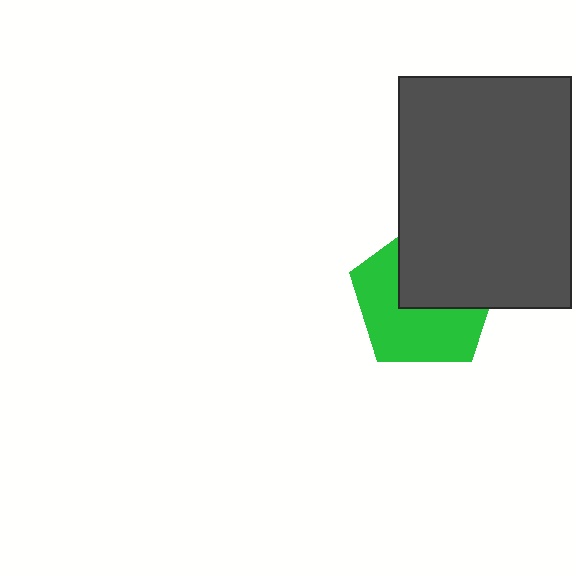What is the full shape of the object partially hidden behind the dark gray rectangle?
The partially hidden object is a green pentagon.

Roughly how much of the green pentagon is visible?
About half of it is visible (roughly 54%).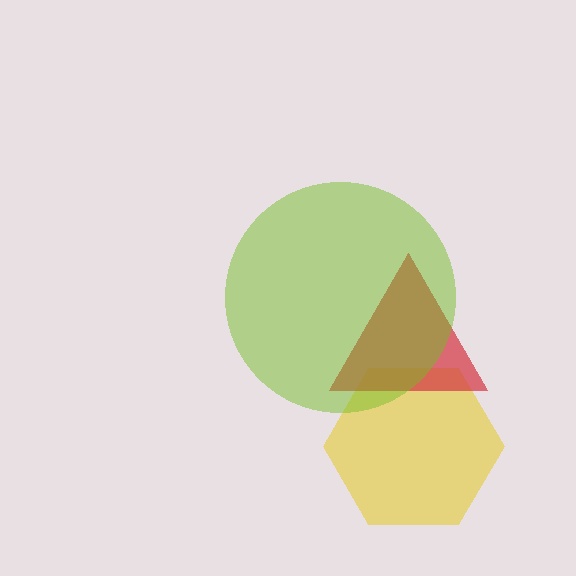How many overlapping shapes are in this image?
There are 3 overlapping shapes in the image.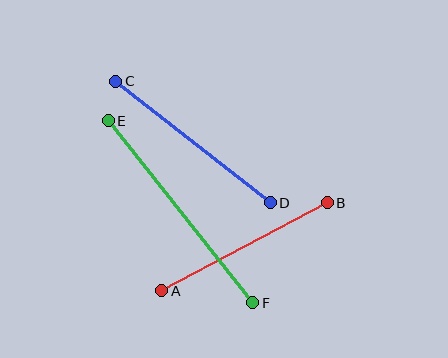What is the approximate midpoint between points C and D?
The midpoint is at approximately (193, 142) pixels.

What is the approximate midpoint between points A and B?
The midpoint is at approximately (244, 247) pixels.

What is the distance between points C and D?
The distance is approximately 197 pixels.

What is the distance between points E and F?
The distance is approximately 233 pixels.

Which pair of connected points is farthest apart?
Points E and F are farthest apart.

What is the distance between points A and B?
The distance is approximately 187 pixels.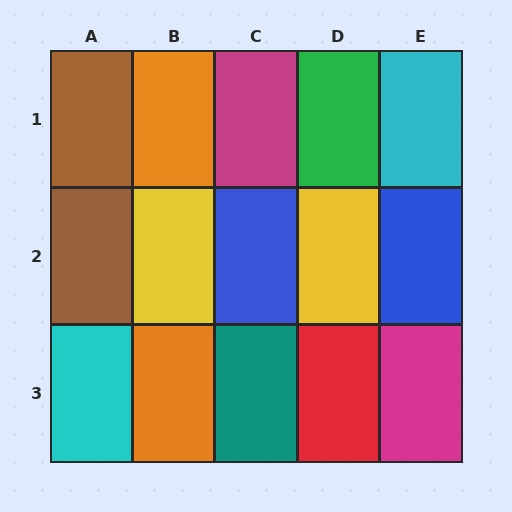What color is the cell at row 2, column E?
Blue.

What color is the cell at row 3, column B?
Orange.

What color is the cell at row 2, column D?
Yellow.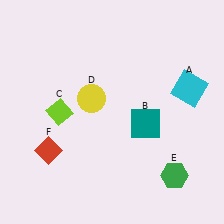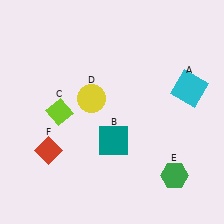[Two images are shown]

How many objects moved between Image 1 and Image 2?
1 object moved between the two images.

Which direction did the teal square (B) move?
The teal square (B) moved left.